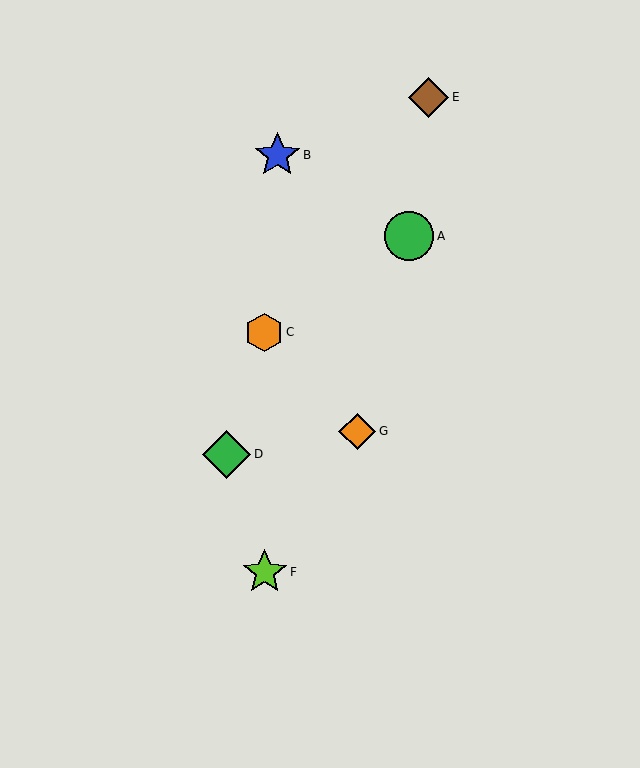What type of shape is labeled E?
Shape E is a brown diamond.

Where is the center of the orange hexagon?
The center of the orange hexagon is at (264, 332).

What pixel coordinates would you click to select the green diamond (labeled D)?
Click at (227, 454) to select the green diamond D.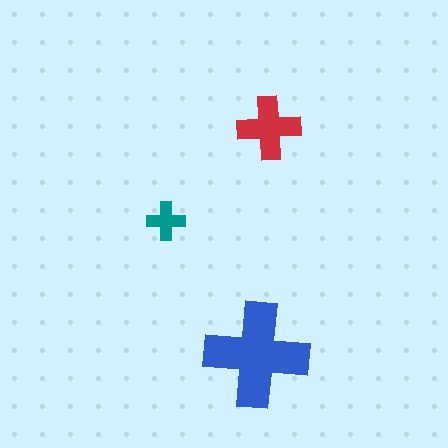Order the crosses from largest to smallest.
the blue one, the red one, the teal one.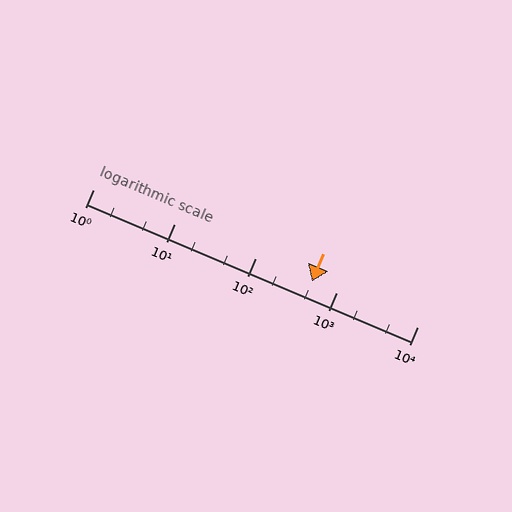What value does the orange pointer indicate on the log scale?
The pointer indicates approximately 500.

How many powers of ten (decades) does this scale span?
The scale spans 4 decades, from 1 to 10000.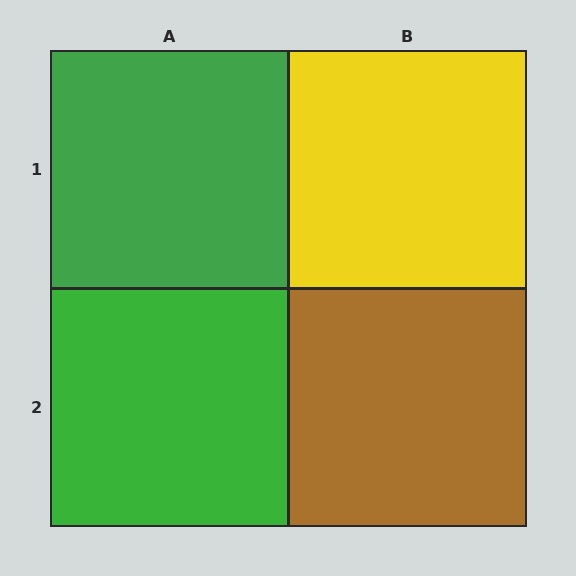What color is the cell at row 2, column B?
Brown.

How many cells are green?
2 cells are green.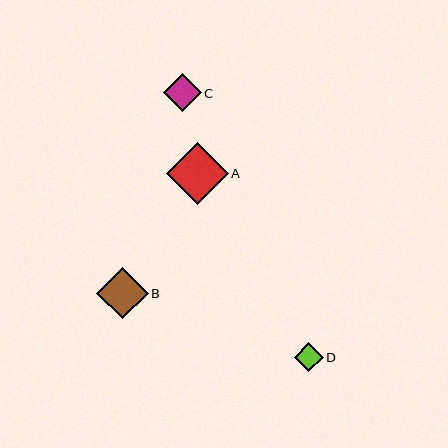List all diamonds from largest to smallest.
From largest to smallest: A, B, C, D.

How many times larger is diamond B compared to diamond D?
Diamond B is approximately 1.8 times the size of diamond D.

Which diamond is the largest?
Diamond A is the largest with a size of approximately 62 pixels.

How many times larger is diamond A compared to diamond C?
Diamond A is approximately 1.7 times the size of diamond C.